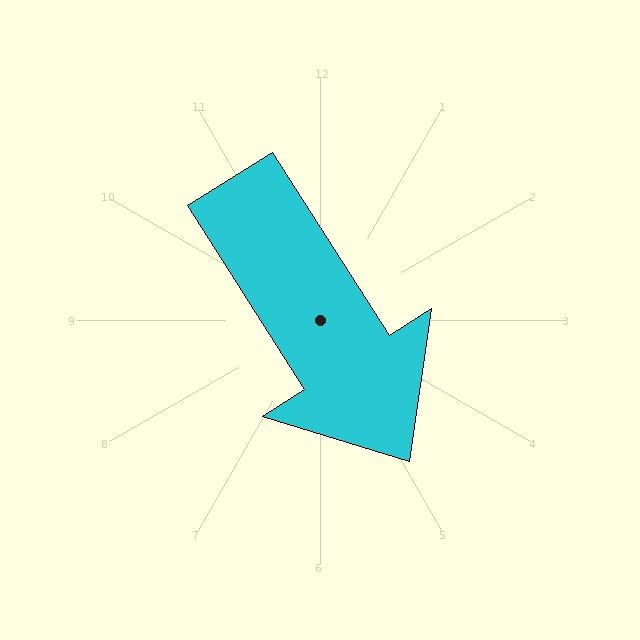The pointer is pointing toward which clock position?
Roughly 5 o'clock.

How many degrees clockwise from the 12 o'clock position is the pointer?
Approximately 148 degrees.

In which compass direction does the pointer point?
Southeast.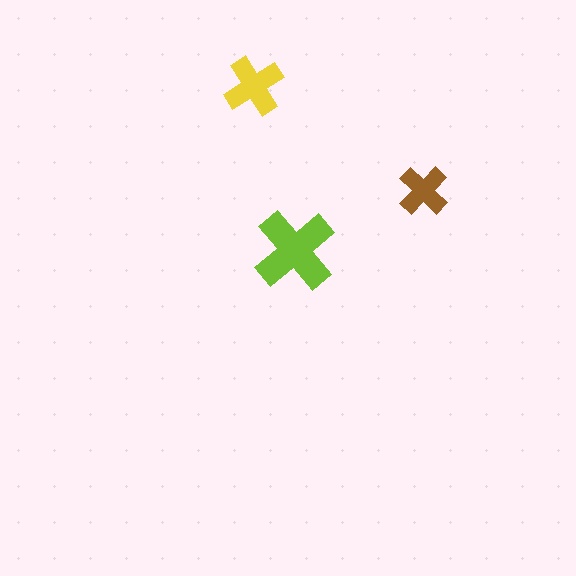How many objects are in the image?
There are 3 objects in the image.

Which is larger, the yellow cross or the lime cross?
The lime one.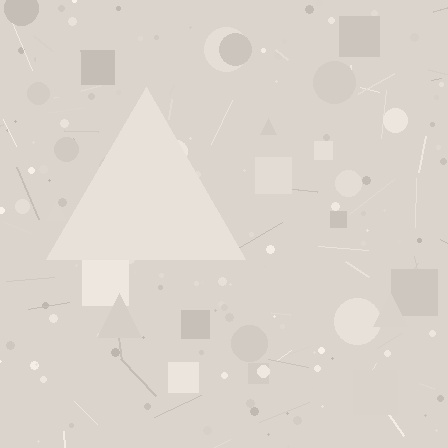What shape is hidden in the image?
A triangle is hidden in the image.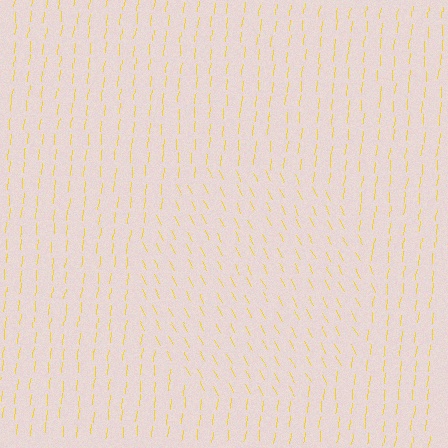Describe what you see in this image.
The image is filled with small yellow line segments. A circle region in the image has lines oriented differently from the surrounding lines, creating a visible texture boundary.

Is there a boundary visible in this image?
Yes, there is a texture boundary formed by a change in line orientation.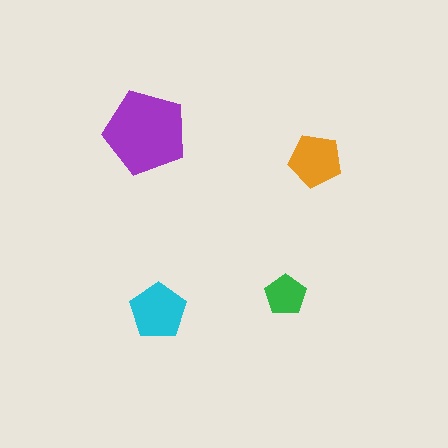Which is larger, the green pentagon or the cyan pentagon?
The cyan one.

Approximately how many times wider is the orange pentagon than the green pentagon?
About 1.5 times wider.